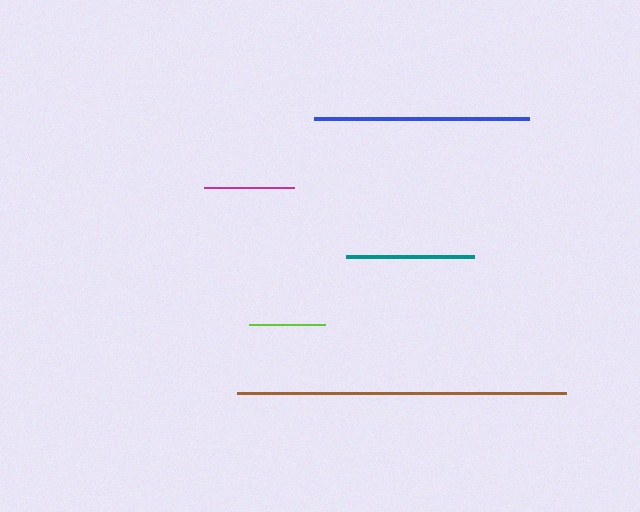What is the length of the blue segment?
The blue segment is approximately 215 pixels long.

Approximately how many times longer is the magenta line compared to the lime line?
The magenta line is approximately 1.2 times the length of the lime line.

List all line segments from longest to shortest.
From longest to shortest: brown, blue, teal, magenta, lime.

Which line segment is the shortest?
The lime line is the shortest at approximately 76 pixels.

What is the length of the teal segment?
The teal segment is approximately 128 pixels long.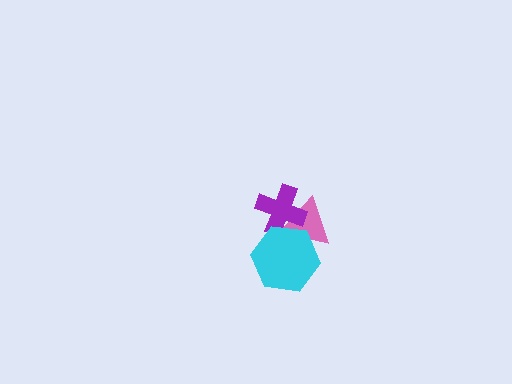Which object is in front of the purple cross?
The cyan hexagon is in front of the purple cross.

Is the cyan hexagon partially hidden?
No, no other shape covers it.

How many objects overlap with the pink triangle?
2 objects overlap with the pink triangle.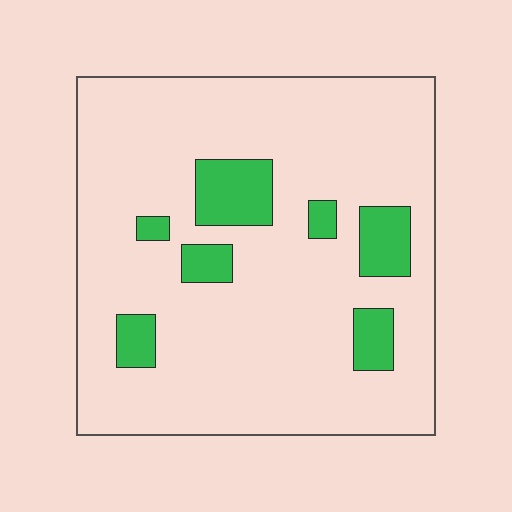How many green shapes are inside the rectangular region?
7.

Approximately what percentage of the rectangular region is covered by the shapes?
Approximately 15%.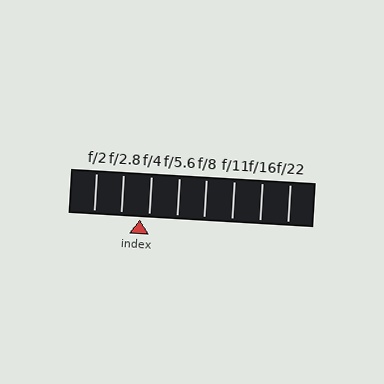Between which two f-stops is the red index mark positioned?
The index mark is between f/2.8 and f/4.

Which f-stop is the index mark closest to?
The index mark is closest to f/4.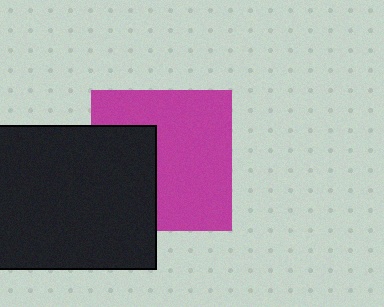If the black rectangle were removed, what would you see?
You would see the complete magenta square.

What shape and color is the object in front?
The object in front is a black rectangle.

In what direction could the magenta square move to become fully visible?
The magenta square could move right. That would shift it out from behind the black rectangle entirely.